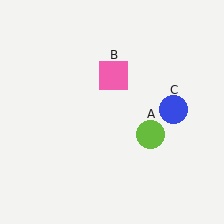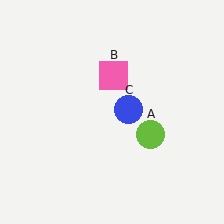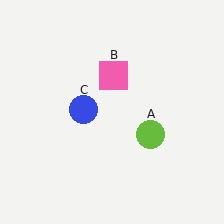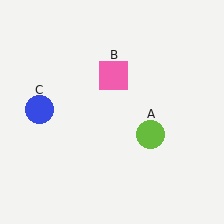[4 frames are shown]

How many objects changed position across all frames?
1 object changed position: blue circle (object C).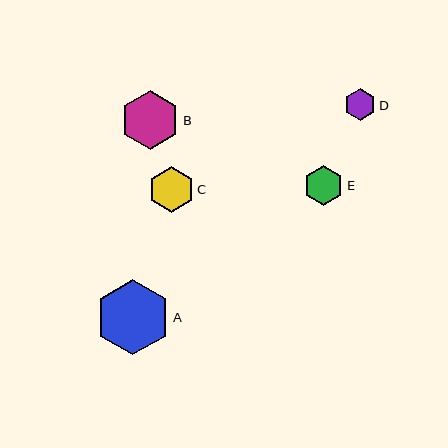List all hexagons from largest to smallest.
From largest to smallest: A, B, C, E, D.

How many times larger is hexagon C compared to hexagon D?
Hexagon C is approximately 1.4 times the size of hexagon D.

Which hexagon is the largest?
Hexagon A is the largest with a size of approximately 75 pixels.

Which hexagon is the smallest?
Hexagon D is the smallest with a size of approximately 32 pixels.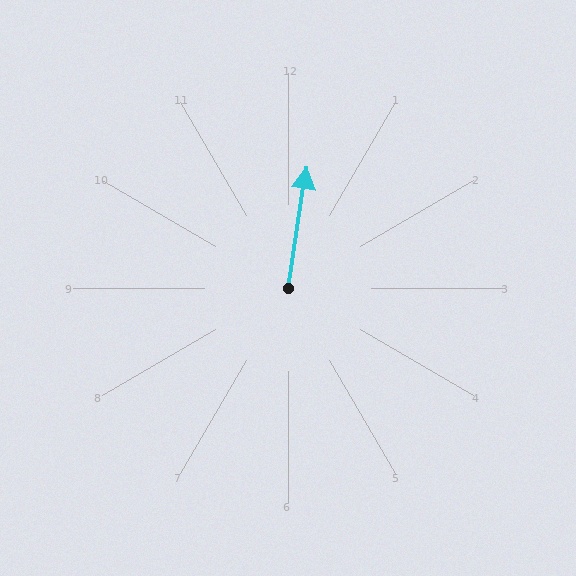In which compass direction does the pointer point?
North.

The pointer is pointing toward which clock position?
Roughly 12 o'clock.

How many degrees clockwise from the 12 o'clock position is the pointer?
Approximately 9 degrees.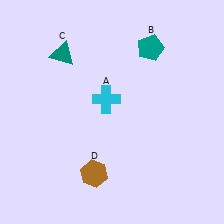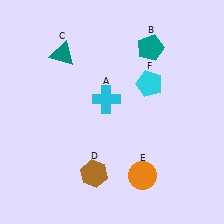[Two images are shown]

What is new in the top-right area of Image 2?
A cyan pentagon (F) was added in the top-right area of Image 2.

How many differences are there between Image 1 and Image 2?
There are 2 differences between the two images.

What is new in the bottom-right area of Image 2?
An orange circle (E) was added in the bottom-right area of Image 2.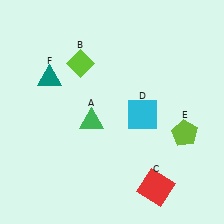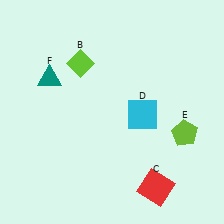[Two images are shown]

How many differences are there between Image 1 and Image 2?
There is 1 difference between the two images.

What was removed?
The green triangle (A) was removed in Image 2.